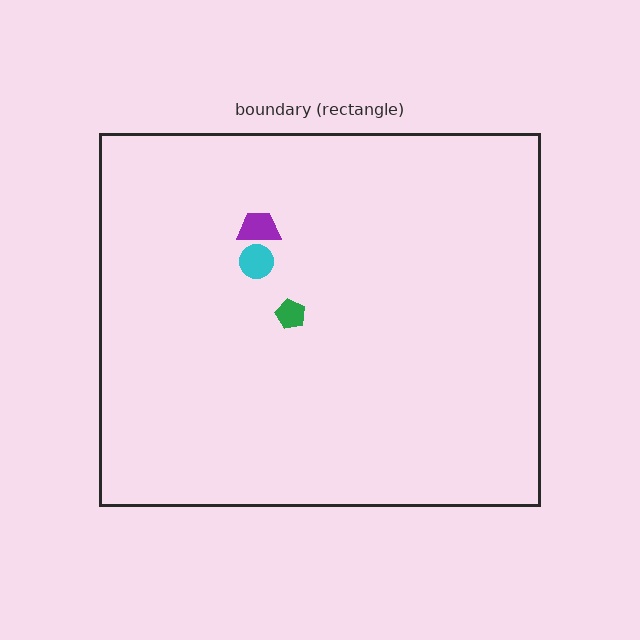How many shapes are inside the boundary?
3 inside, 0 outside.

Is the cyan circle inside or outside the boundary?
Inside.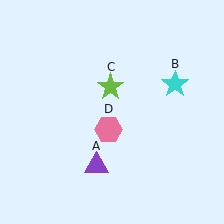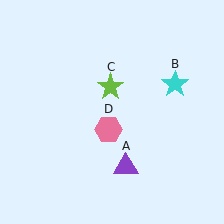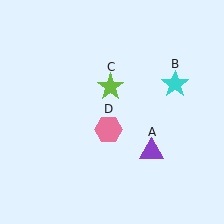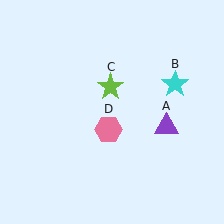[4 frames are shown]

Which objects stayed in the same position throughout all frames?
Cyan star (object B) and lime star (object C) and pink hexagon (object D) remained stationary.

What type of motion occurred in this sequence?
The purple triangle (object A) rotated counterclockwise around the center of the scene.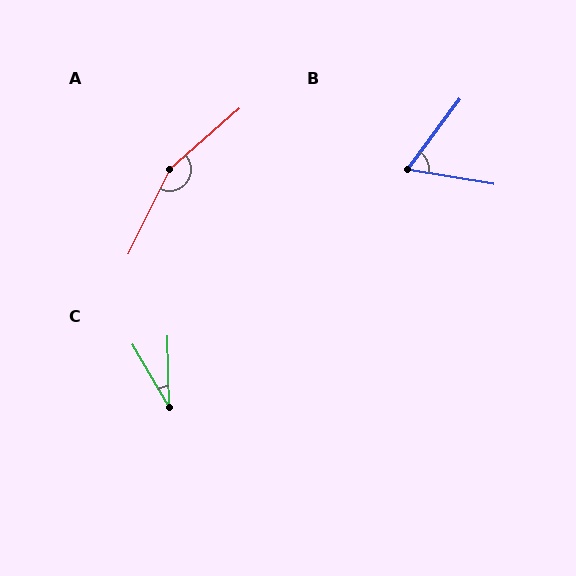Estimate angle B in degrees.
Approximately 63 degrees.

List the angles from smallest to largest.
C (29°), B (63°), A (157°).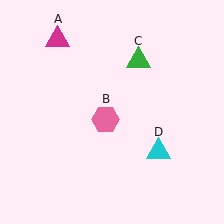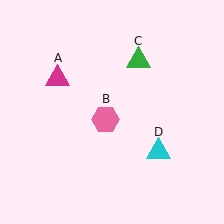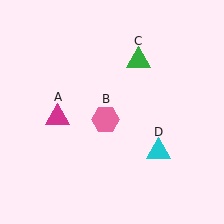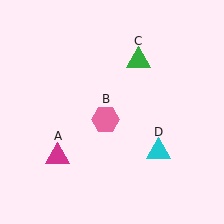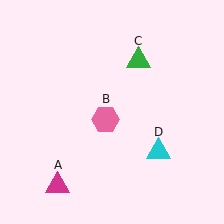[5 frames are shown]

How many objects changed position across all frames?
1 object changed position: magenta triangle (object A).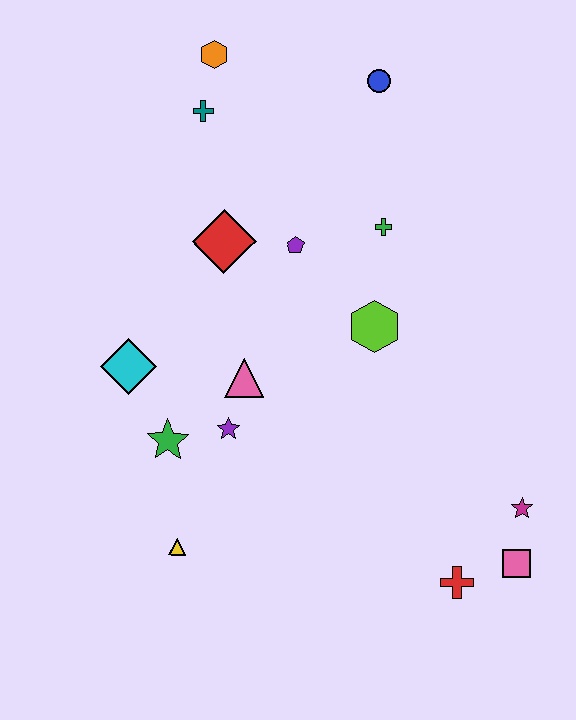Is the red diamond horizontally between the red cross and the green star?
Yes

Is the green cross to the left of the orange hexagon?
No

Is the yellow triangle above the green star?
No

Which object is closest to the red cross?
The pink square is closest to the red cross.